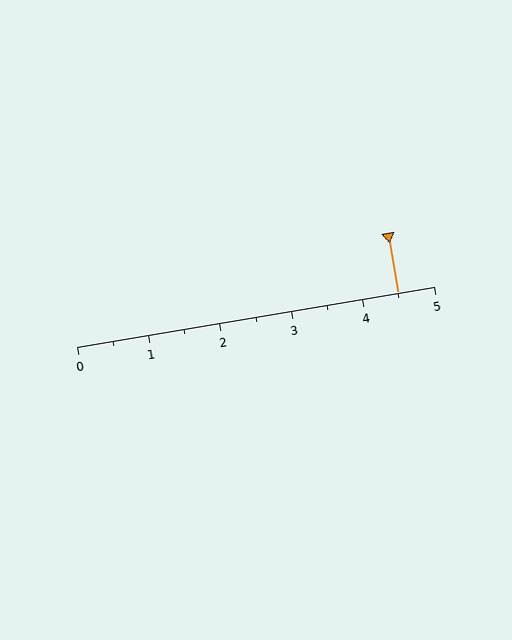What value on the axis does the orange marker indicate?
The marker indicates approximately 4.5.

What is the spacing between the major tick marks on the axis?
The major ticks are spaced 1 apart.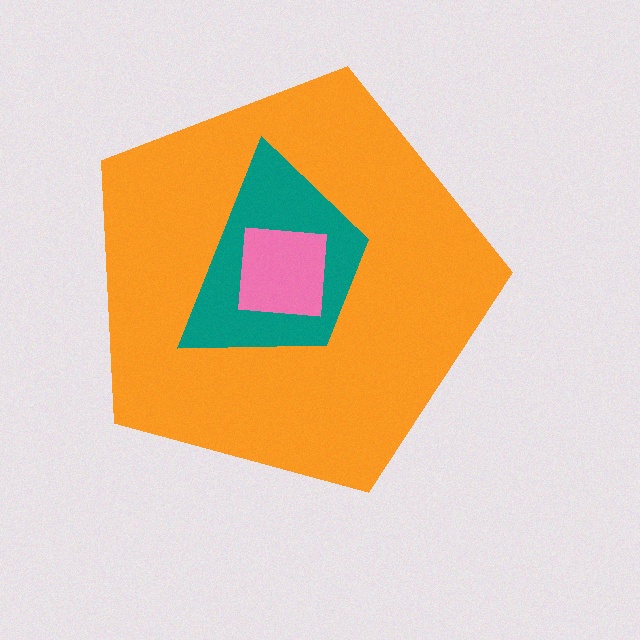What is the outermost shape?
The orange pentagon.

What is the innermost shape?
The pink square.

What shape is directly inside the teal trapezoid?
The pink square.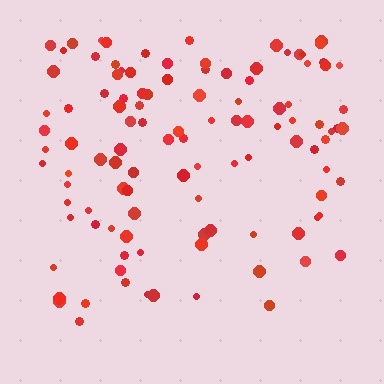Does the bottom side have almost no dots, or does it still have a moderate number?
Still a moderate number, just noticeably fewer than the top.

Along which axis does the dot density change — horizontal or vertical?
Vertical.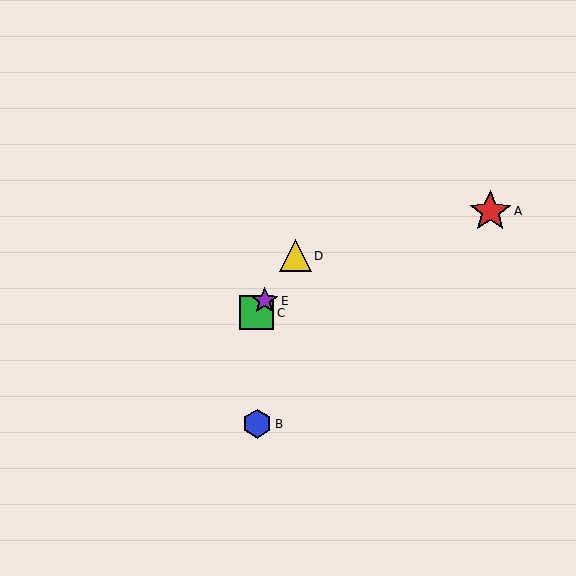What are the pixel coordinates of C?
Object C is at (256, 313).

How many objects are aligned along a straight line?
3 objects (C, D, E) are aligned along a straight line.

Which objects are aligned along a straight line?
Objects C, D, E are aligned along a straight line.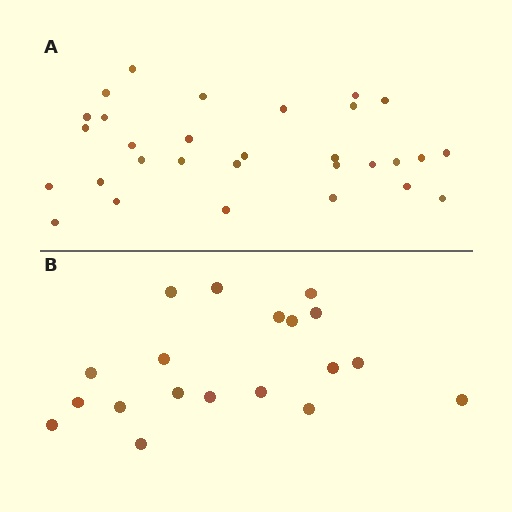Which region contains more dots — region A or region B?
Region A (the top region) has more dots.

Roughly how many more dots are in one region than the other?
Region A has roughly 12 or so more dots than region B.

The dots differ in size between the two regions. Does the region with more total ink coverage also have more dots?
No. Region B has more total ink coverage because its dots are larger, but region A actually contains more individual dots. Total area can be misleading — the number of items is what matters here.